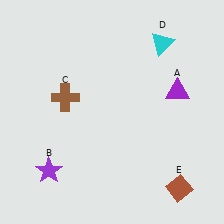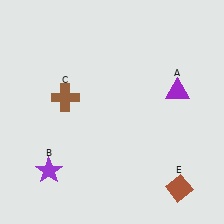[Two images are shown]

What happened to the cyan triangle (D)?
The cyan triangle (D) was removed in Image 2. It was in the top-right area of Image 1.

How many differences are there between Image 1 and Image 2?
There is 1 difference between the two images.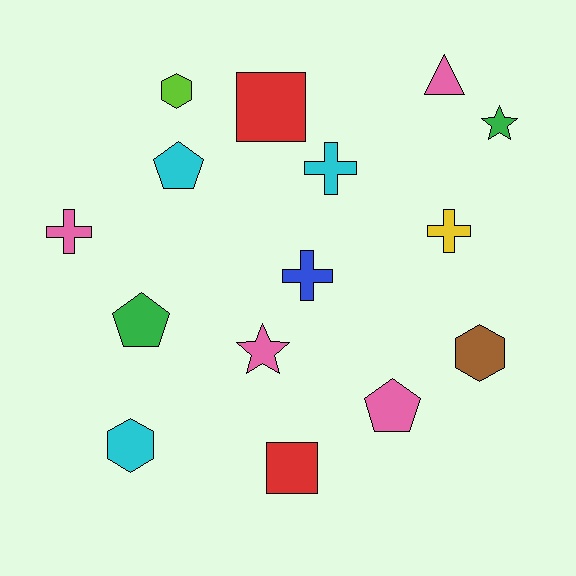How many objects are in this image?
There are 15 objects.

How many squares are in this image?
There are 2 squares.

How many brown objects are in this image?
There is 1 brown object.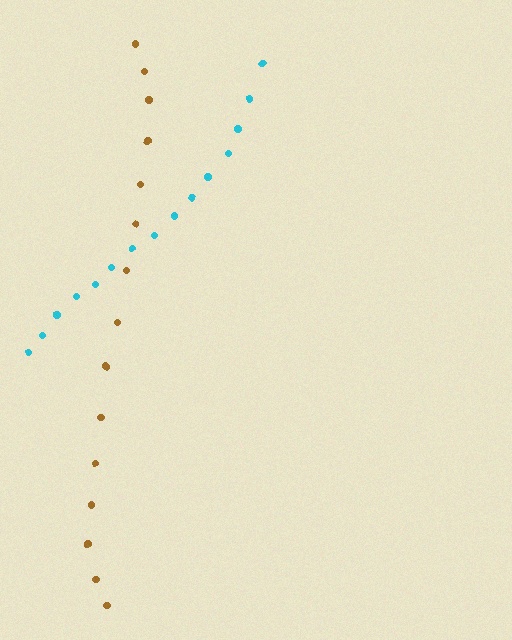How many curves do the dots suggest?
There are 2 distinct paths.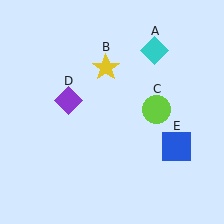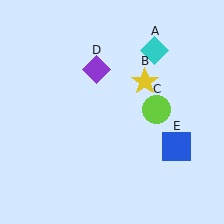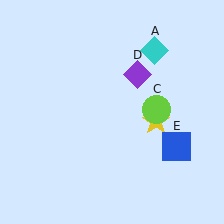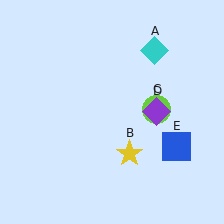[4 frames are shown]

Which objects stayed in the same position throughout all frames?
Cyan diamond (object A) and lime circle (object C) and blue square (object E) remained stationary.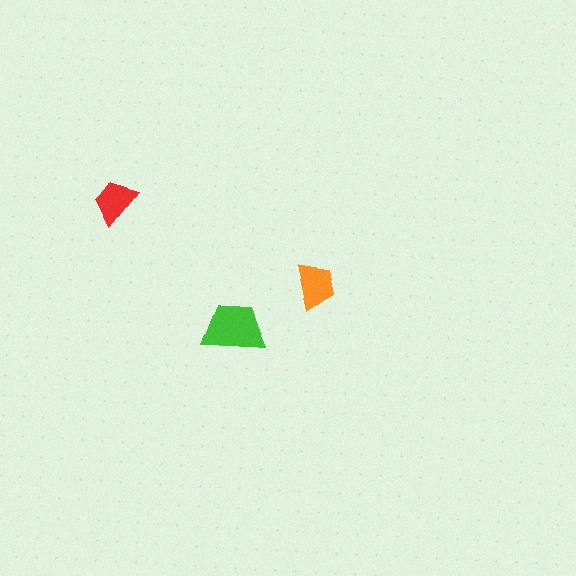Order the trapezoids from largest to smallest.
the green one, the orange one, the red one.